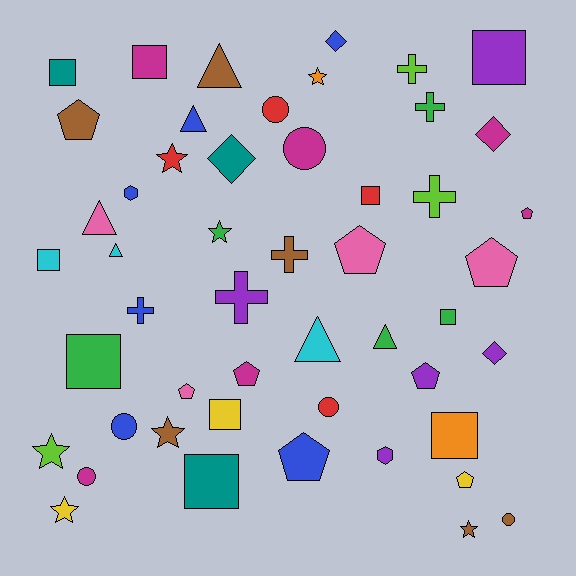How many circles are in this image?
There are 6 circles.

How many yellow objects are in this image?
There are 3 yellow objects.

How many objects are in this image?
There are 50 objects.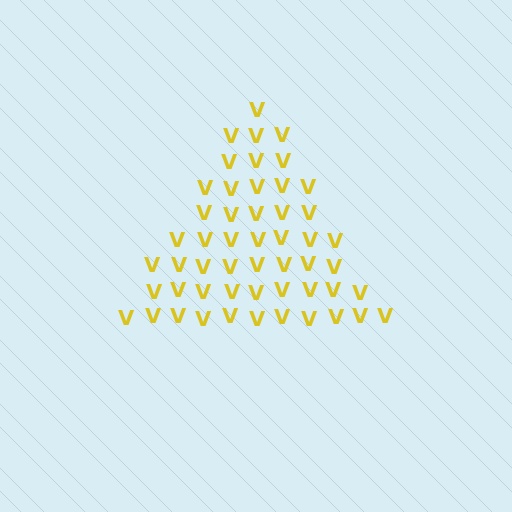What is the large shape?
The large shape is a triangle.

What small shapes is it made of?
It is made of small letter V's.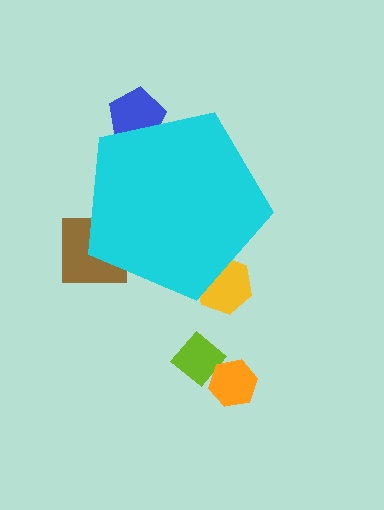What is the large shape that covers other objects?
A cyan pentagon.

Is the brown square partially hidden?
Yes, the brown square is partially hidden behind the cyan pentagon.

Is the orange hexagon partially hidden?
No, the orange hexagon is fully visible.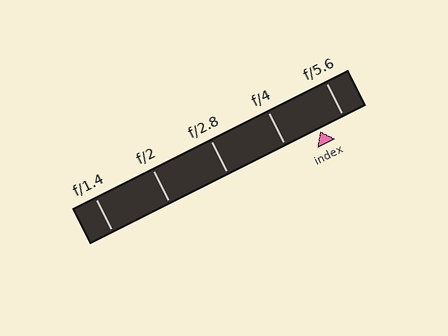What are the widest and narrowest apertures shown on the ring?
The widest aperture shown is f/1.4 and the narrowest is f/5.6.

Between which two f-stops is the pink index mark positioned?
The index mark is between f/4 and f/5.6.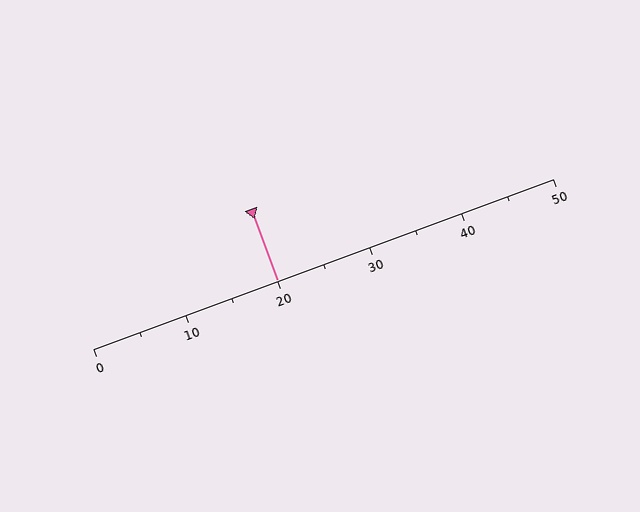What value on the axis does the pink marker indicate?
The marker indicates approximately 20.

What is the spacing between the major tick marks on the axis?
The major ticks are spaced 10 apart.